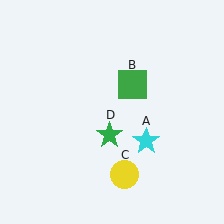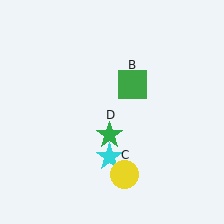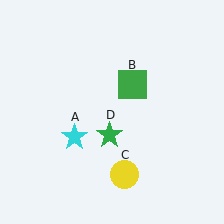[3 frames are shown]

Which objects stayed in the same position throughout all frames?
Green square (object B) and yellow circle (object C) and green star (object D) remained stationary.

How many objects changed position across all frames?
1 object changed position: cyan star (object A).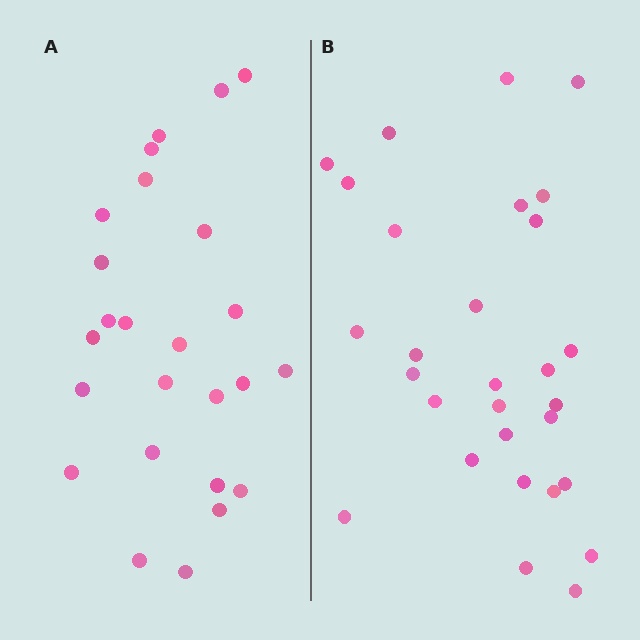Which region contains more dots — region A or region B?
Region B (the right region) has more dots.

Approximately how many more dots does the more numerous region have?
Region B has about 4 more dots than region A.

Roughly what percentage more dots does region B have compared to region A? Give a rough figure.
About 15% more.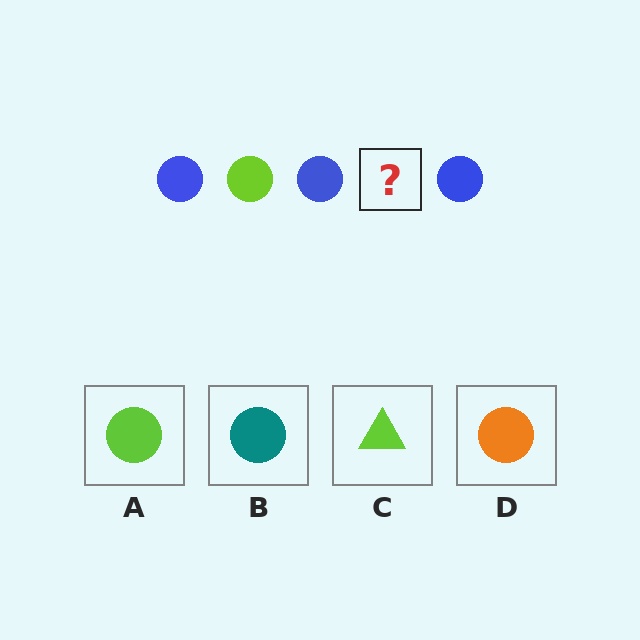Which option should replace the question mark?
Option A.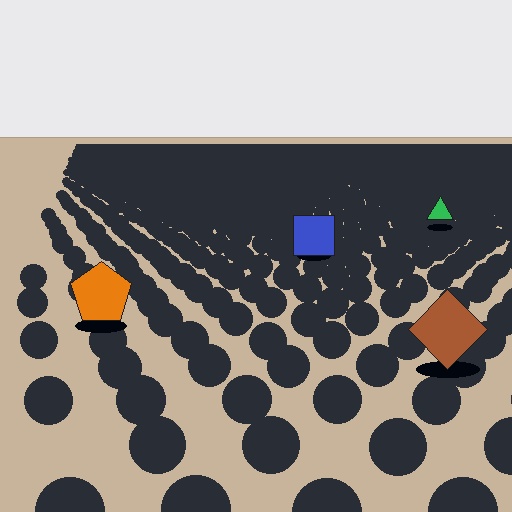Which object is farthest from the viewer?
The green triangle is farthest from the viewer. It appears smaller and the ground texture around it is denser.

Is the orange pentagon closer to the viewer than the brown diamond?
No. The brown diamond is closer — you can tell from the texture gradient: the ground texture is coarser near it.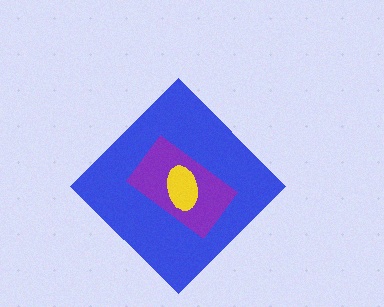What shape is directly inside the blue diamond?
The purple rectangle.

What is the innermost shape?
The yellow ellipse.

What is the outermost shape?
The blue diamond.